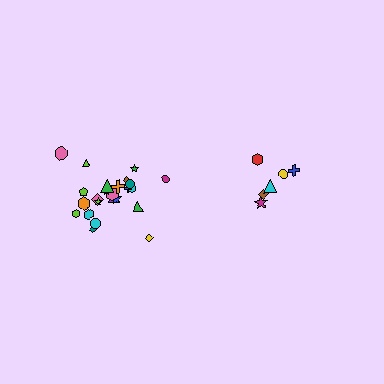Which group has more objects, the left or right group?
The left group.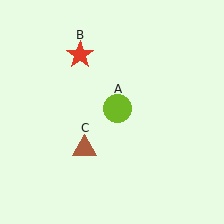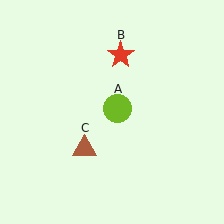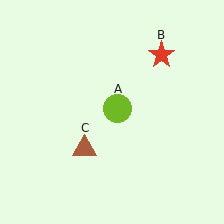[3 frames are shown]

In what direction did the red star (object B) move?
The red star (object B) moved right.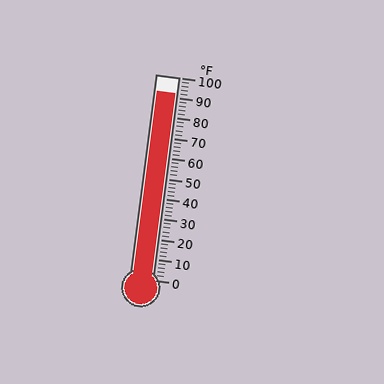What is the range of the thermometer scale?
The thermometer scale ranges from 0°F to 100°F.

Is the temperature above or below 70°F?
The temperature is above 70°F.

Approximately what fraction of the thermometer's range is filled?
The thermometer is filled to approximately 90% of its range.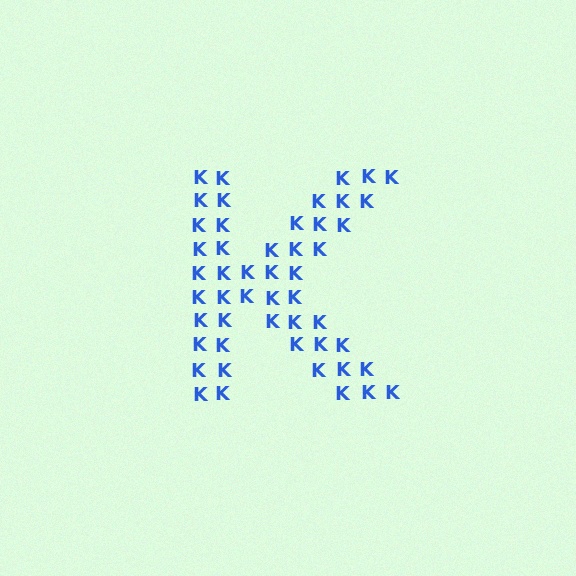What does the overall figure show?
The overall figure shows the letter K.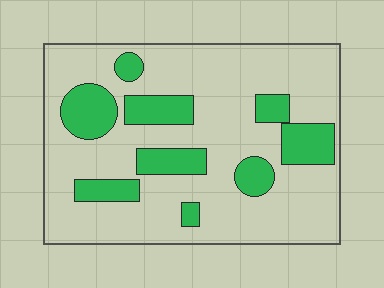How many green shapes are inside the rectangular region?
9.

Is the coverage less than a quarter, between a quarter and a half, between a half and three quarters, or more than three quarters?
Less than a quarter.